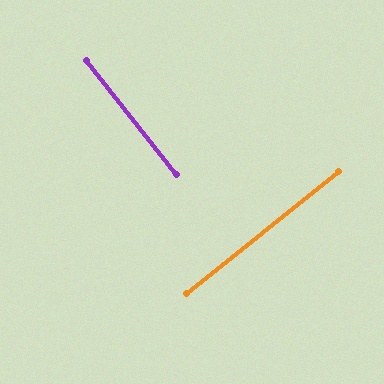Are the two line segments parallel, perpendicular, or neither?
Perpendicular — they meet at approximately 90°.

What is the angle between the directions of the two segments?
Approximately 90 degrees.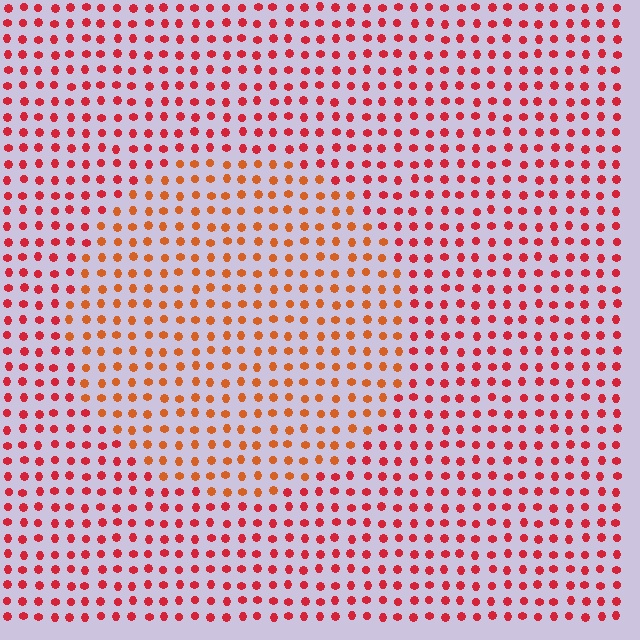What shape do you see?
I see a circle.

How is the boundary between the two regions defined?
The boundary is defined purely by a slight shift in hue (about 28 degrees). Spacing, size, and orientation are identical on both sides.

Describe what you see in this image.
The image is filled with small red elements in a uniform arrangement. A circle-shaped region is visible where the elements are tinted to a slightly different hue, forming a subtle color boundary.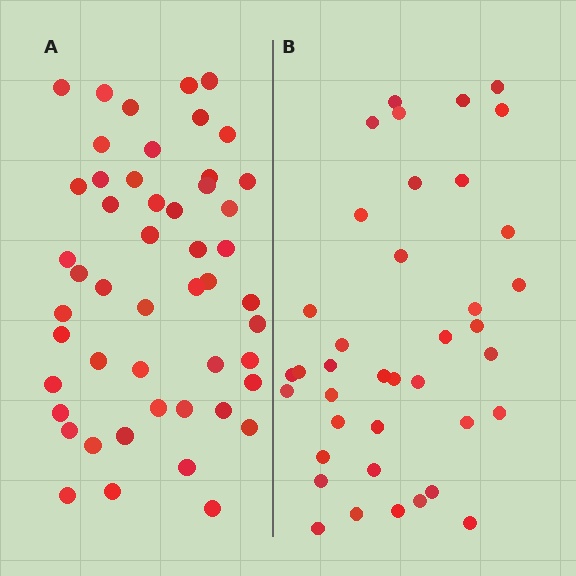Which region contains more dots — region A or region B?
Region A (the left region) has more dots.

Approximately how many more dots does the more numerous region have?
Region A has roughly 12 or so more dots than region B.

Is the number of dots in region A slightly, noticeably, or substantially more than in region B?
Region A has noticeably more, but not dramatically so. The ratio is roughly 1.3 to 1.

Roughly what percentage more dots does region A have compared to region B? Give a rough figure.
About 30% more.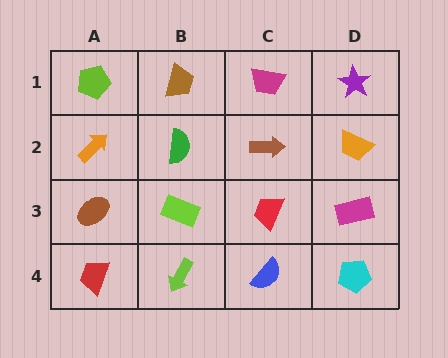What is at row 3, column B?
A lime rectangle.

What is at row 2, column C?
A brown arrow.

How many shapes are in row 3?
4 shapes.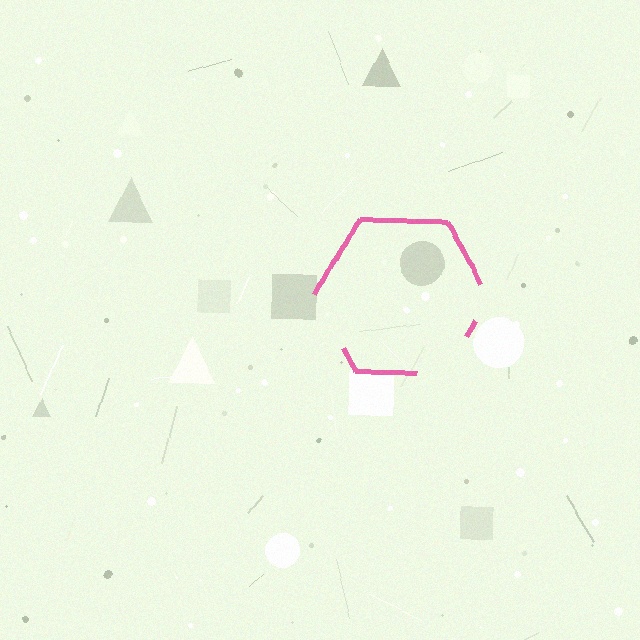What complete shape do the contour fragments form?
The contour fragments form a hexagon.